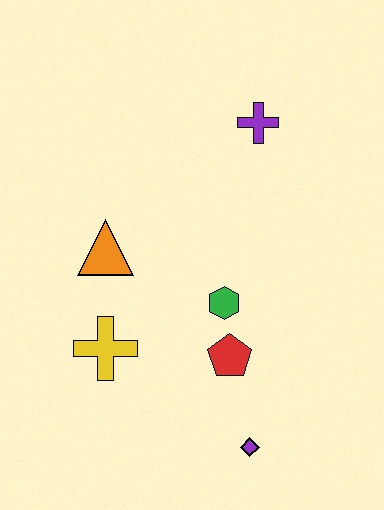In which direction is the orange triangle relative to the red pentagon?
The orange triangle is to the left of the red pentagon.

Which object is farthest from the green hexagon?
The purple cross is farthest from the green hexagon.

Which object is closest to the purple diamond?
The red pentagon is closest to the purple diamond.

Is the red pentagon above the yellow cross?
No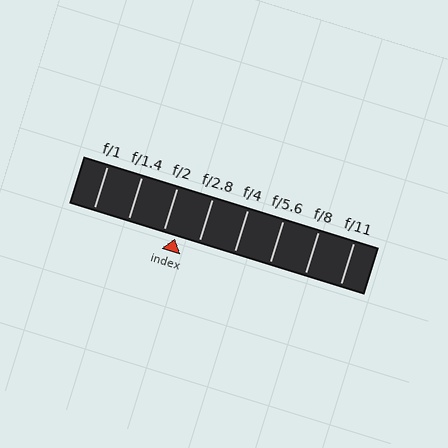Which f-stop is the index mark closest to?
The index mark is closest to f/2.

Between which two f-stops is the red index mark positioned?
The index mark is between f/2 and f/2.8.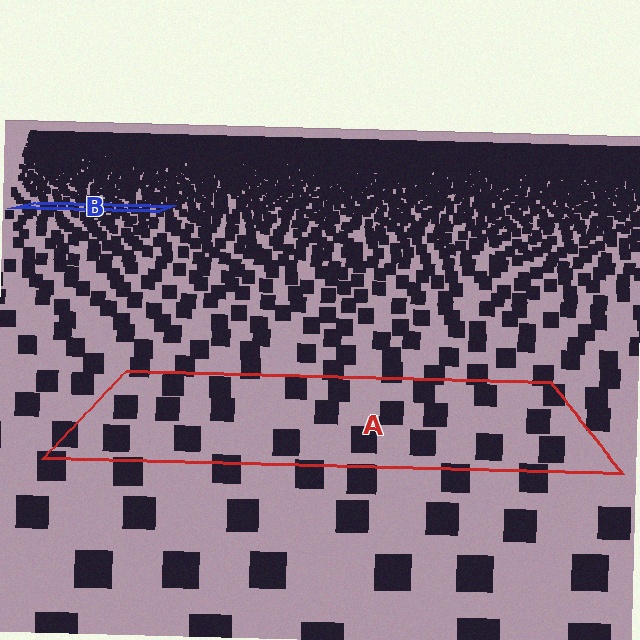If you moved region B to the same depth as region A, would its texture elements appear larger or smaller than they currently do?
They would appear larger. At a closer depth, the same texture elements are projected at a bigger on-screen size.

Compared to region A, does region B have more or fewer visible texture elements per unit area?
Region B has more texture elements per unit area — they are packed more densely because it is farther away.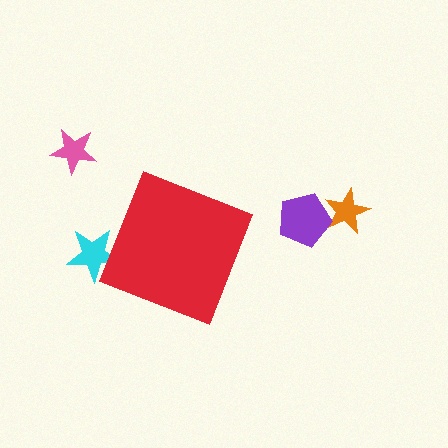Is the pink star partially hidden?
No, the pink star is fully visible.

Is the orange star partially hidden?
No, the orange star is fully visible.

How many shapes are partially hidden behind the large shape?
1 shape is partially hidden.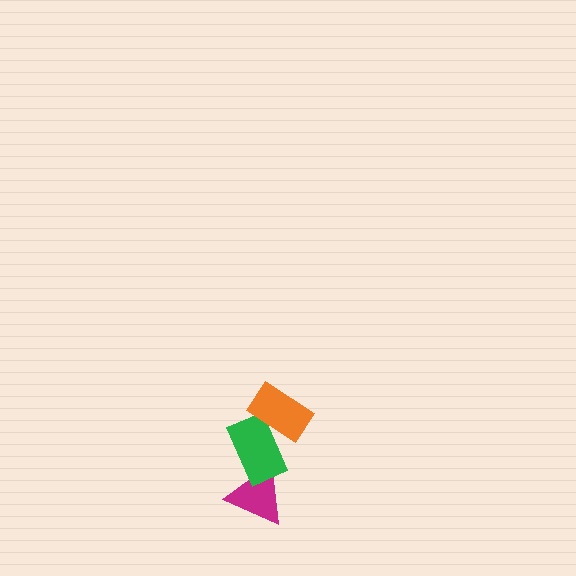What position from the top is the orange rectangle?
The orange rectangle is 1st from the top.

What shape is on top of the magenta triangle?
The green rectangle is on top of the magenta triangle.